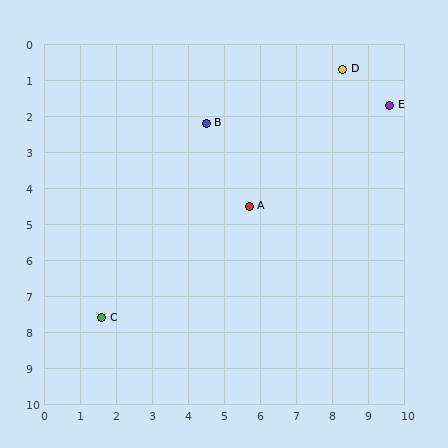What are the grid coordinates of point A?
Point A is at approximately (5.7, 4.5).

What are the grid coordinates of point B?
Point B is at approximately (4.5, 2.2).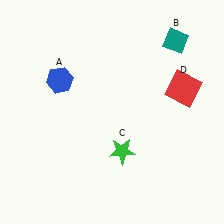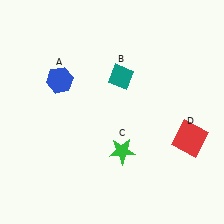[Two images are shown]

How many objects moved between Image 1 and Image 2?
2 objects moved between the two images.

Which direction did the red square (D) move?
The red square (D) moved down.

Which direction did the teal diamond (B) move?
The teal diamond (B) moved left.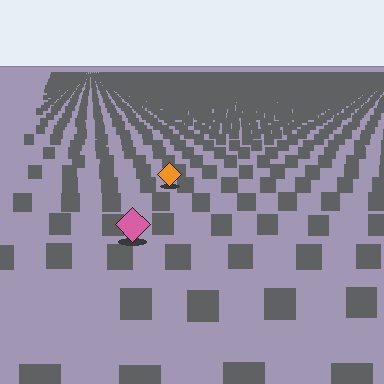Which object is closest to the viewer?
The pink diamond is closest. The texture marks near it are larger and more spread out.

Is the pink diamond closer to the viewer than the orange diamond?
Yes. The pink diamond is closer — you can tell from the texture gradient: the ground texture is coarser near it.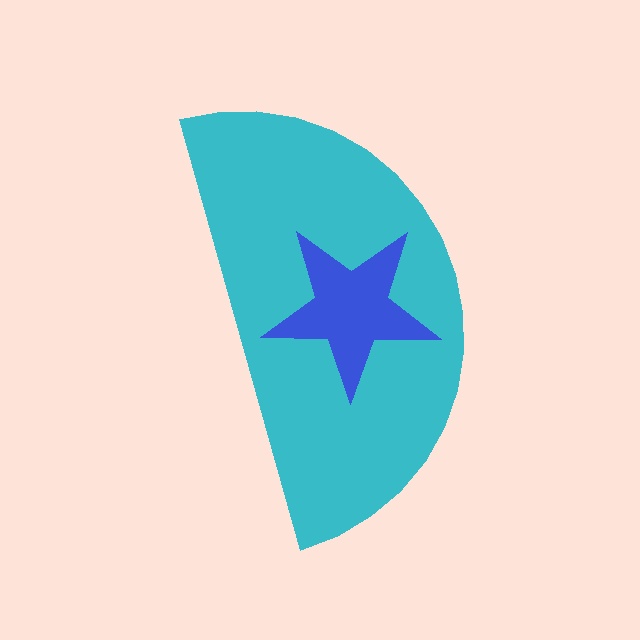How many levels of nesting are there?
2.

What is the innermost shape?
The blue star.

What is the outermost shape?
The cyan semicircle.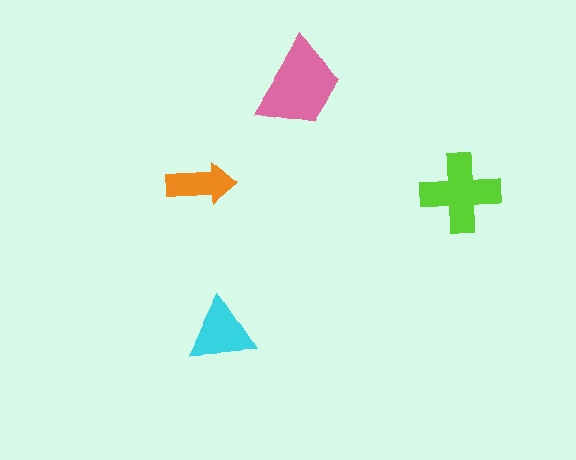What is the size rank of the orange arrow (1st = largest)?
4th.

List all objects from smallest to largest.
The orange arrow, the cyan triangle, the lime cross, the pink trapezoid.